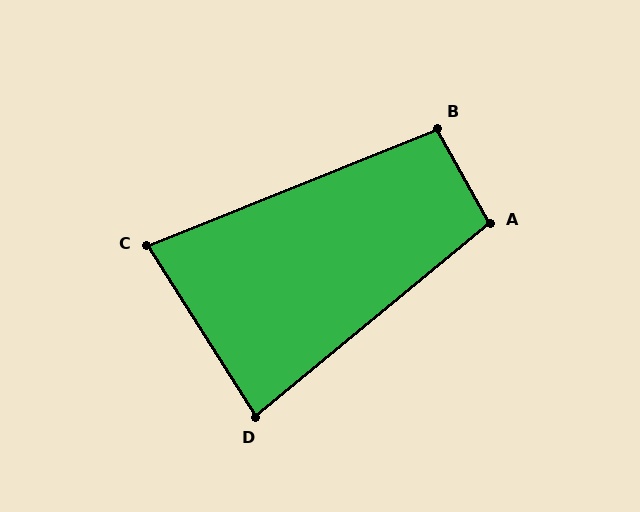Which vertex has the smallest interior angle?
C, at approximately 79 degrees.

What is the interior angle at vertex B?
Approximately 97 degrees (obtuse).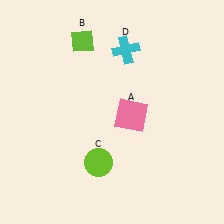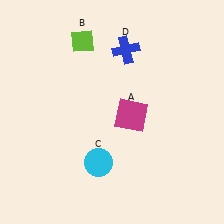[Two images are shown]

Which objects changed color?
A changed from pink to magenta. C changed from lime to cyan. D changed from cyan to blue.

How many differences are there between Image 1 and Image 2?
There are 3 differences between the two images.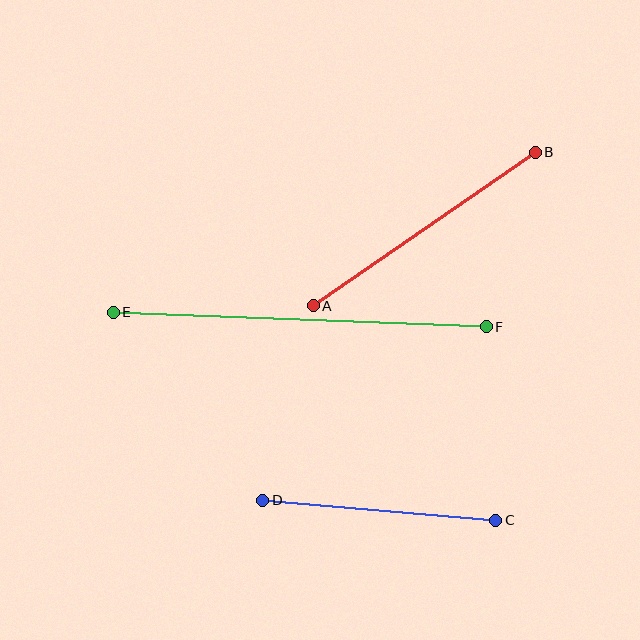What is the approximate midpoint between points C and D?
The midpoint is at approximately (379, 510) pixels.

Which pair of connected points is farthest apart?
Points E and F are farthest apart.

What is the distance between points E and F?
The distance is approximately 373 pixels.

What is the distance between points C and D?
The distance is approximately 234 pixels.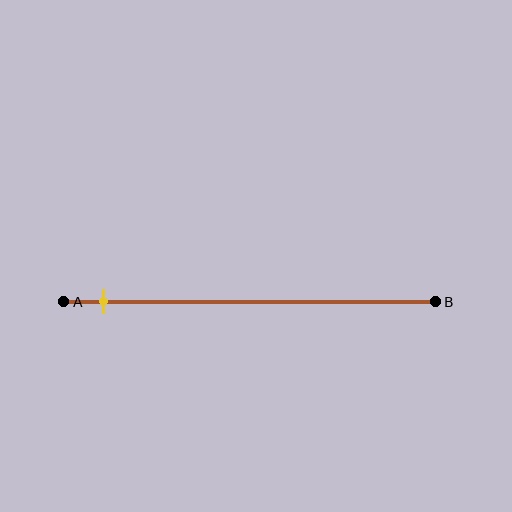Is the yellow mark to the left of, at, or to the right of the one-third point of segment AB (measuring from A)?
The yellow mark is to the left of the one-third point of segment AB.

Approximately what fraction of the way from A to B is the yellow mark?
The yellow mark is approximately 10% of the way from A to B.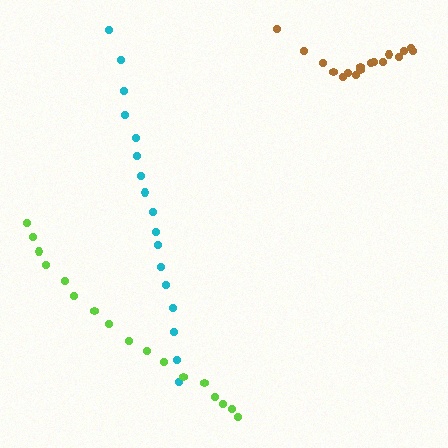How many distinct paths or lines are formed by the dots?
There are 3 distinct paths.